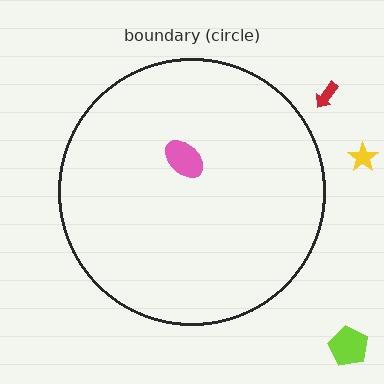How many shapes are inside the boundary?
1 inside, 3 outside.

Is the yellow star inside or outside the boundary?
Outside.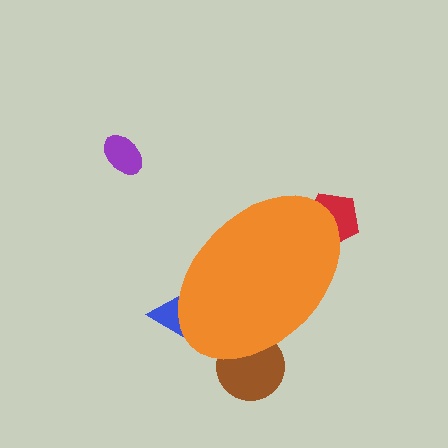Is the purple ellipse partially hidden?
No, the purple ellipse is fully visible.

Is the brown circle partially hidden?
Yes, the brown circle is partially hidden behind the orange ellipse.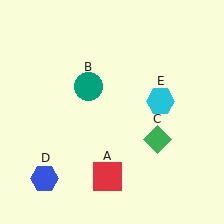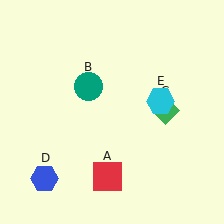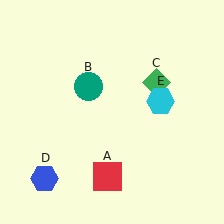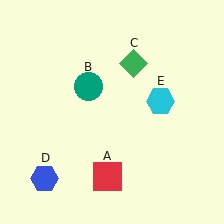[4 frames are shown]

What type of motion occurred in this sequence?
The green diamond (object C) rotated counterclockwise around the center of the scene.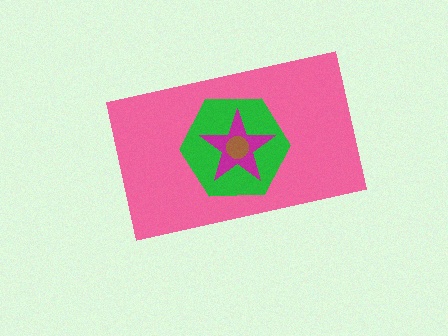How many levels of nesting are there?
4.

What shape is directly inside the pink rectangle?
The green hexagon.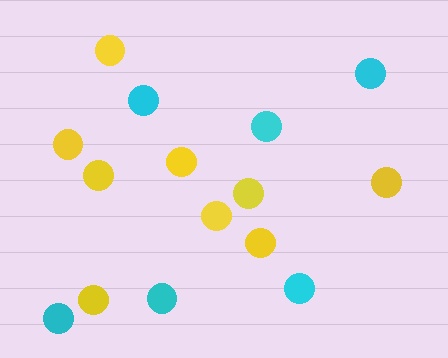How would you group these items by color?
There are 2 groups: one group of cyan circles (6) and one group of yellow circles (9).